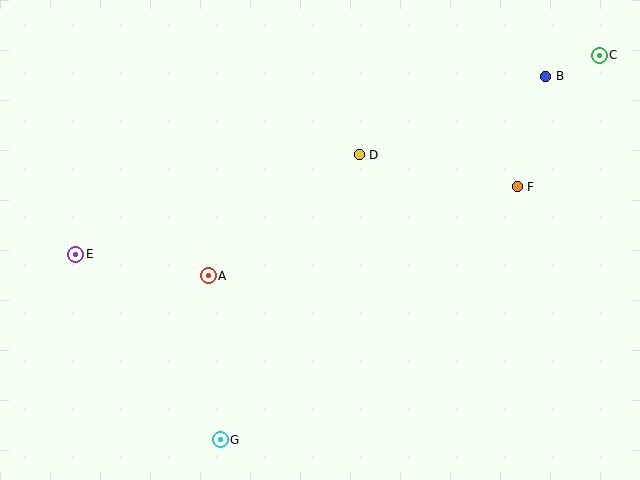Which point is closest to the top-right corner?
Point C is closest to the top-right corner.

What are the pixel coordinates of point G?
Point G is at (220, 440).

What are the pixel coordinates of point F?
Point F is at (517, 187).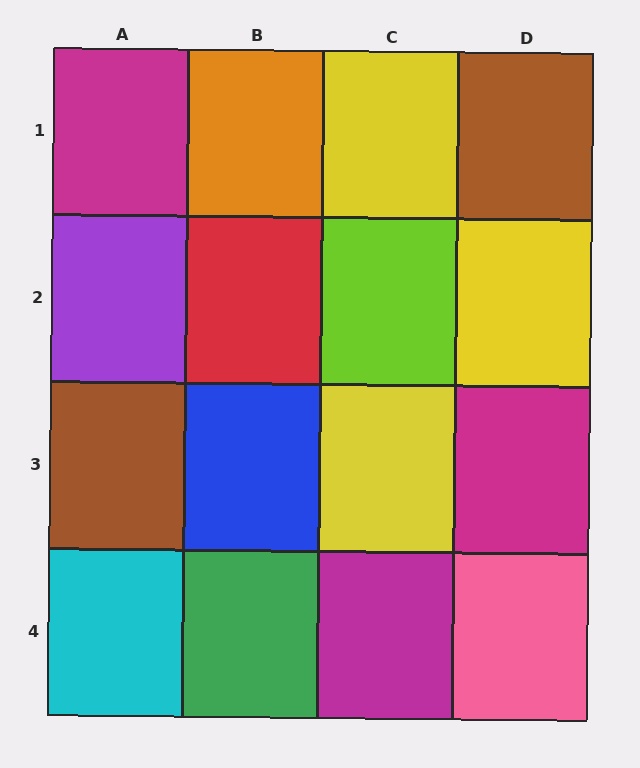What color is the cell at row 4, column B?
Green.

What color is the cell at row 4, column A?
Cyan.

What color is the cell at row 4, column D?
Pink.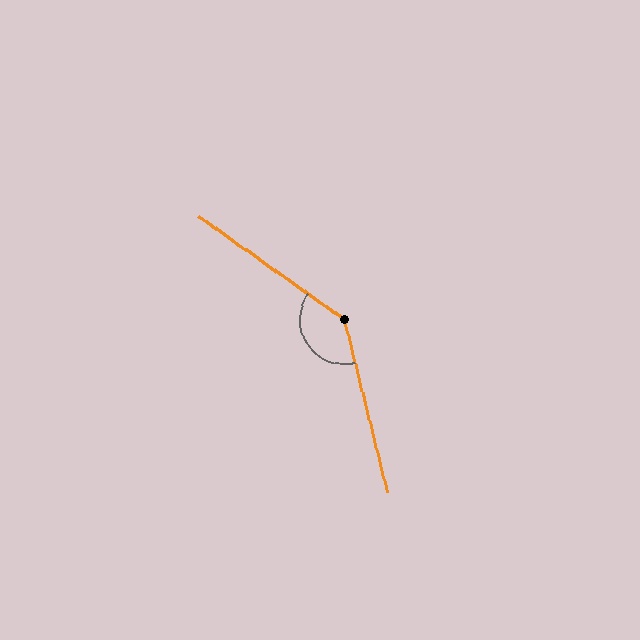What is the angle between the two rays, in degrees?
Approximately 139 degrees.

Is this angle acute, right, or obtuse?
It is obtuse.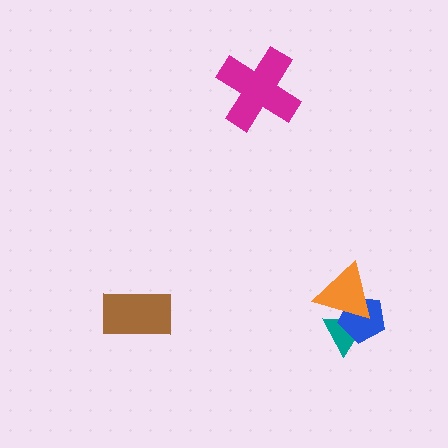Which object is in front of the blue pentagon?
The orange triangle is in front of the blue pentagon.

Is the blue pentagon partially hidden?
Yes, it is partially covered by another shape.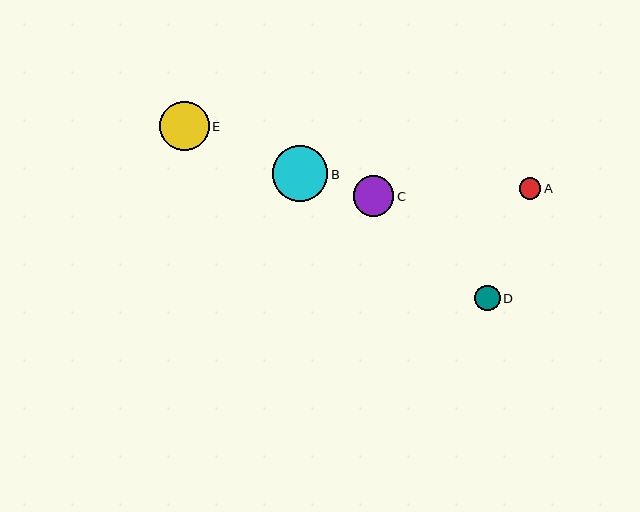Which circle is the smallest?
Circle A is the smallest with a size of approximately 22 pixels.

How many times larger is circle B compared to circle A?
Circle B is approximately 2.6 times the size of circle A.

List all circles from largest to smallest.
From largest to smallest: B, E, C, D, A.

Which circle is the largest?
Circle B is the largest with a size of approximately 55 pixels.